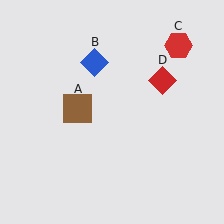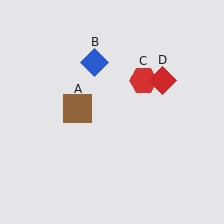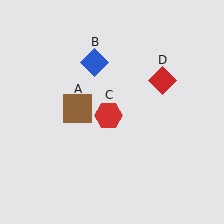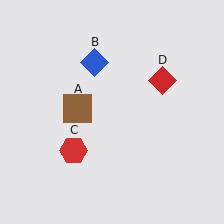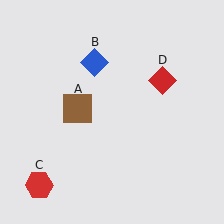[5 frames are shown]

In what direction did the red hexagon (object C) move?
The red hexagon (object C) moved down and to the left.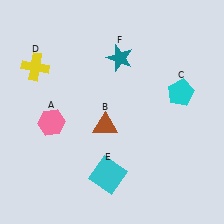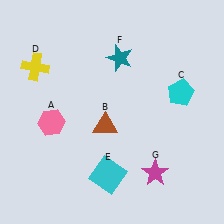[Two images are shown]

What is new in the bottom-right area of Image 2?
A magenta star (G) was added in the bottom-right area of Image 2.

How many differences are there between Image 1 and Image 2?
There is 1 difference between the two images.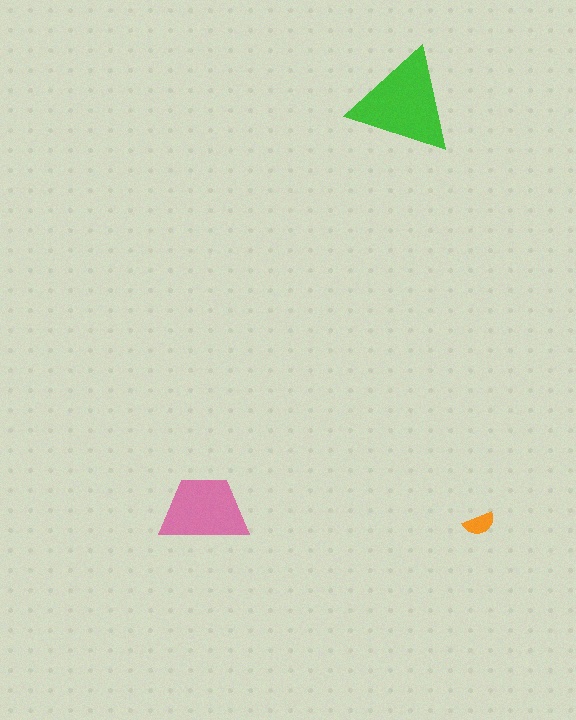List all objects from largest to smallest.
The green triangle, the pink trapezoid, the orange semicircle.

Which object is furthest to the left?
The pink trapezoid is leftmost.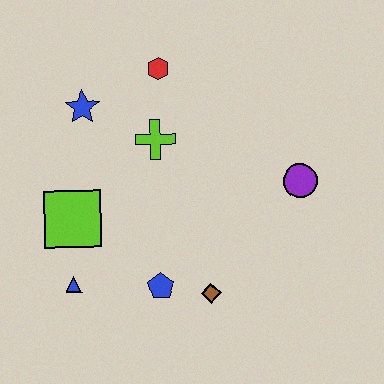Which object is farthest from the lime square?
The purple circle is farthest from the lime square.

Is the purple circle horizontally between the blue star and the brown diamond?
No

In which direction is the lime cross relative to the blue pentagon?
The lime cross is above the blue pentagon.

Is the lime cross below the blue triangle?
No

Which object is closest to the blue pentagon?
The brown diamond is closest to the blue pentagon.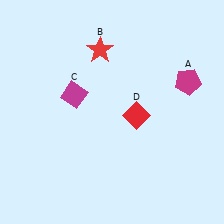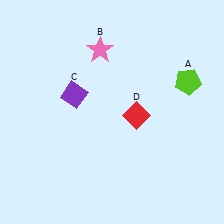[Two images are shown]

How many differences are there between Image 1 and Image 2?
There are 3 differences between the two images.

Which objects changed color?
A changed from magenta to lime. B changed from red to pink. C changed from magenta to purple.